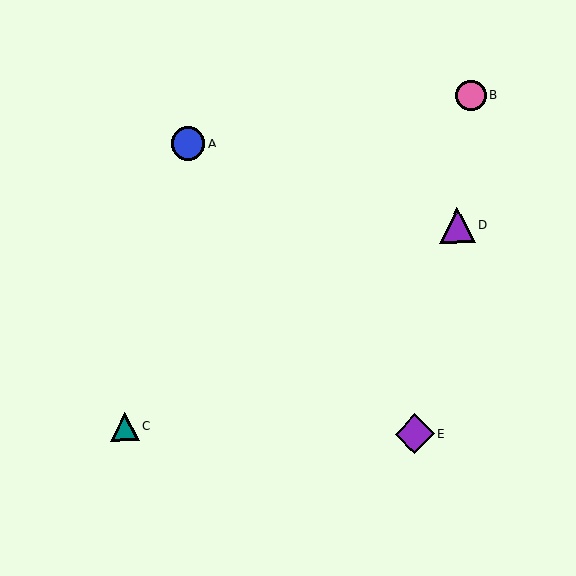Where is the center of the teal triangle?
The center of the teal triangle is at (125, 427).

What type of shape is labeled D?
Shape D is a purple triangle.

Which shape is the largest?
The purple diamond (labeled E) is the largest.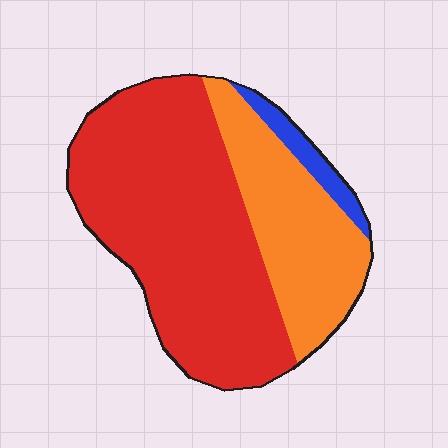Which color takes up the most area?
Red, at roughly 65%.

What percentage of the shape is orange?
Orange covers around 30% of the shape.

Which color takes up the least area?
Blue, at roughly 5%.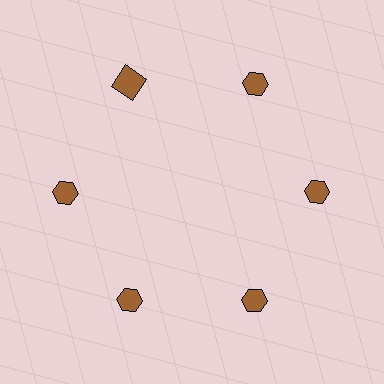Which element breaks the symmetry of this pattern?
The brown square at roughly the 11 o'clock position breaks the symmetry. All other shapes are brown hexagons.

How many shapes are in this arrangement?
There are 6 shapes arranged in a ring pattern.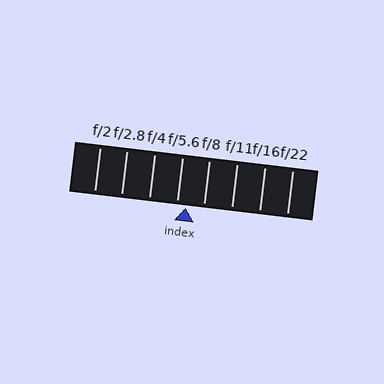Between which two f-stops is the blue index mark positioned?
The index mark is between f/5.6 and f/8.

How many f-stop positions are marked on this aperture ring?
There are 8 f-stop positions marked.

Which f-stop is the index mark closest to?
The index mark is closest to f/5.6.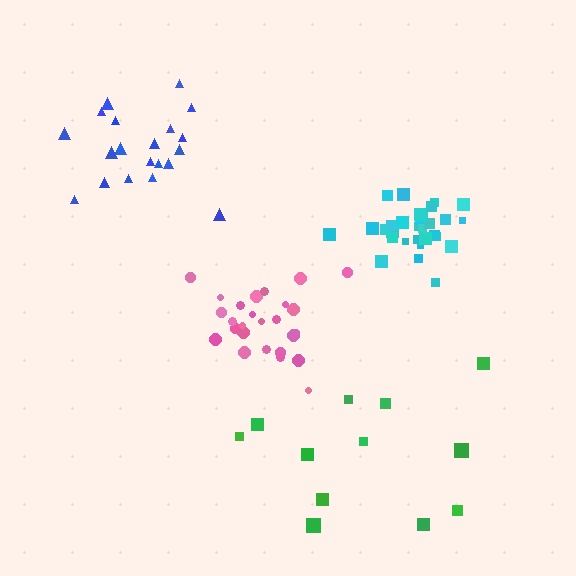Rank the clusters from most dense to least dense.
cyan, pink, blue, green.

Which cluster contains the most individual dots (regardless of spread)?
Cyan (30).